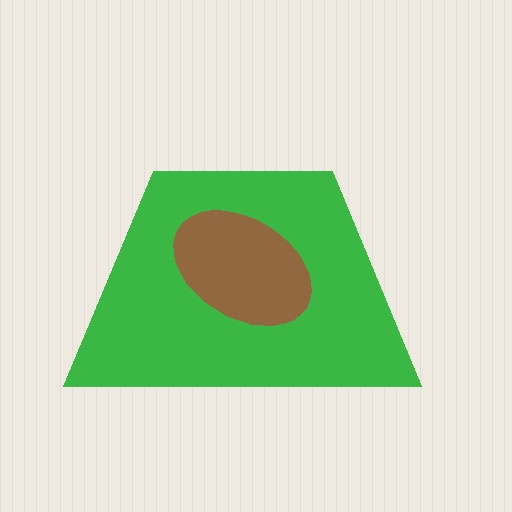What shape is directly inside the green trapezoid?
The brown ellipse.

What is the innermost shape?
The brown ellipse.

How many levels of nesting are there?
2.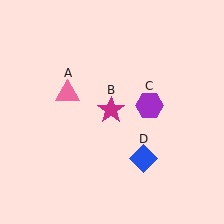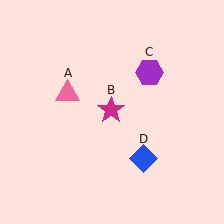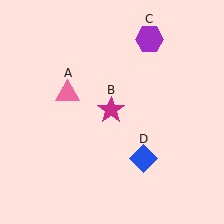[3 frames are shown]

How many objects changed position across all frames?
1 object changed position: purple hexagon (object C).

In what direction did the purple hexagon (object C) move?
The purple hexagon (object C) moved up.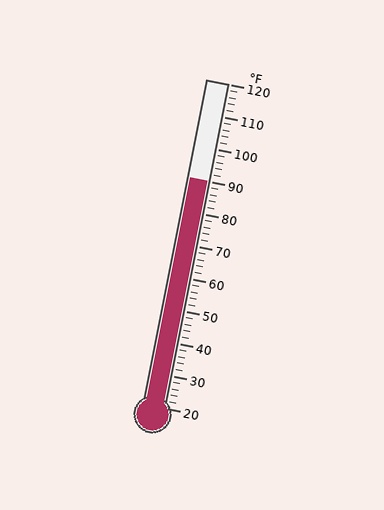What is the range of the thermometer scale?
The thermometer scale ranges from 20°F to 120°F.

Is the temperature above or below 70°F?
The temperature is above 70°F.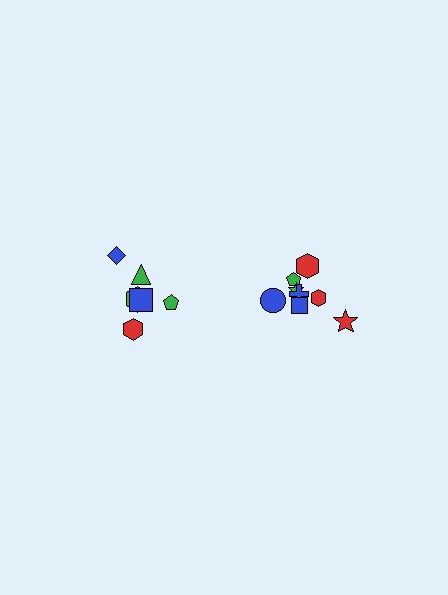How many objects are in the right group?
There are 8 objects.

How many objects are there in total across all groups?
There are 14 objects.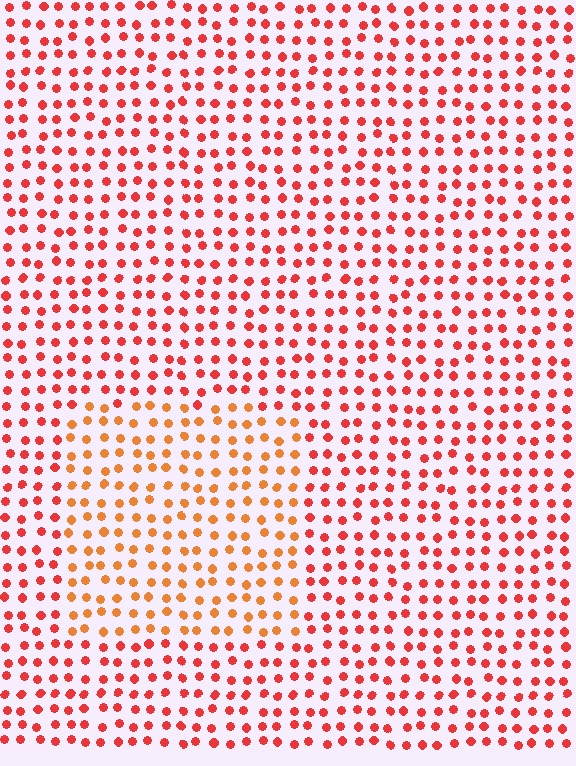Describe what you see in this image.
The image is filled with small red elements in a uniform arrangement. A rectangle-shaped region is visible where the elements are tinted to a slightly different hue, forming a subtle color boundary.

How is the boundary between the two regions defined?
The boundary is defined purely by a slight shift in hue (about 27 degrees). Spacing, size, and orientation are identical on both sides.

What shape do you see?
I see a rectangle.